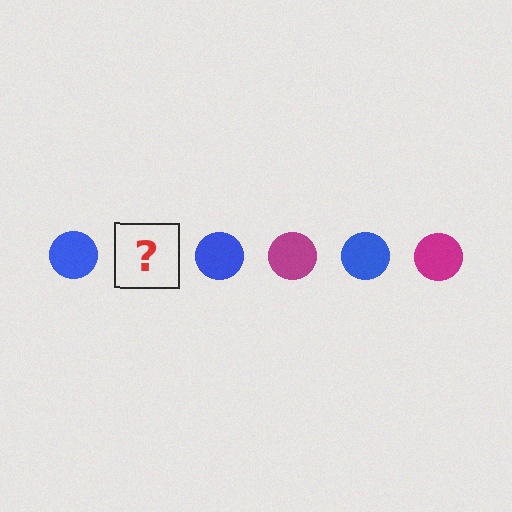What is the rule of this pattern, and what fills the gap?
The rule is that the pattern cycles through blue, magenta circles. The gap should be filled with a magenta circle.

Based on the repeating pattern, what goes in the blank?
The blank should be a magenta circle.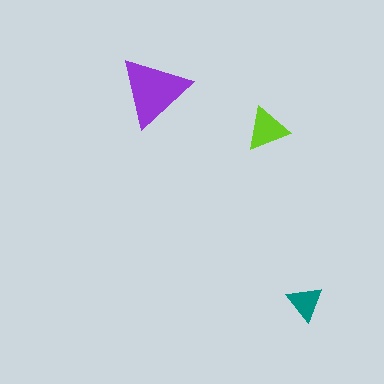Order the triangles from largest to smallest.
the purple one, the lime one, the teal one.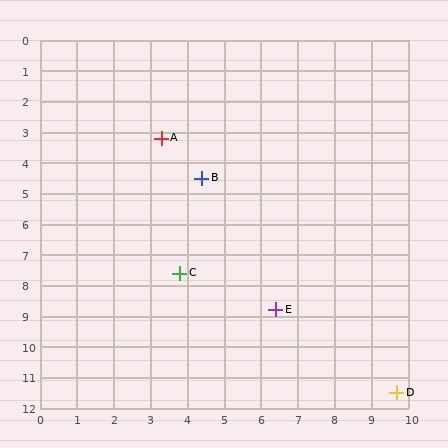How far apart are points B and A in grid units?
Points B and A are about 1.7 grid units apart.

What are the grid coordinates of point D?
Point D is at approximately (9.7, 11.5).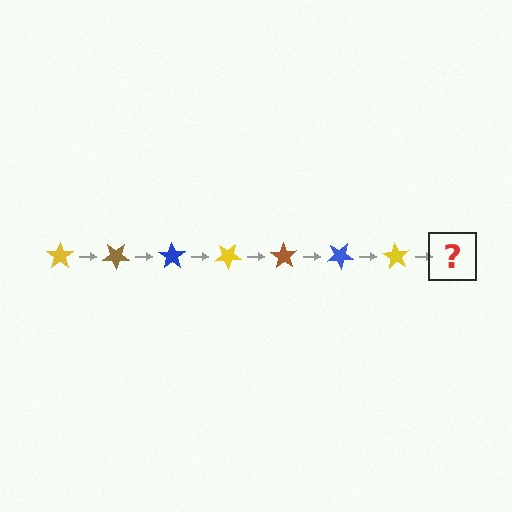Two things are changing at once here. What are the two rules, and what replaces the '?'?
The two rules are that it rotates 35 degrees each step and the color cycles through yellow, brown, and blue. The '?' should be a brown star, rotated 245 degrees from the start.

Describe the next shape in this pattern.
It should be a brown star, rotated 245 degrees from the start.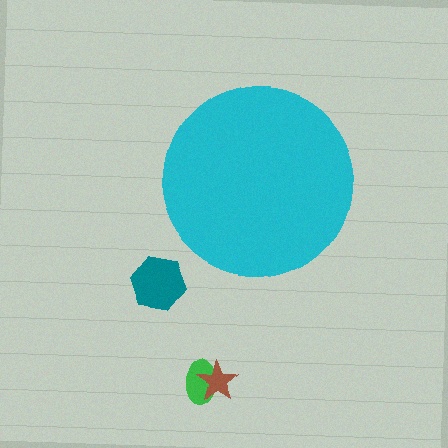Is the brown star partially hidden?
No, the brown star is fully visible.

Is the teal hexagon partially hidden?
No, the teal hexagon is fully visible.